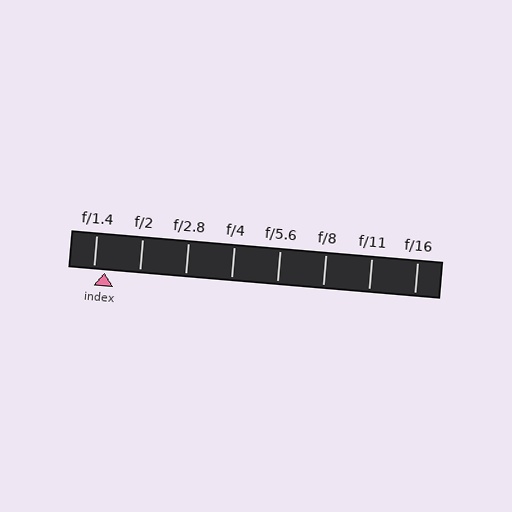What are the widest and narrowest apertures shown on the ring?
The widest aperture shown is f/1.4 and the narrowest is f/16.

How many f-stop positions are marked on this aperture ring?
There are 8 f-stop positions marked.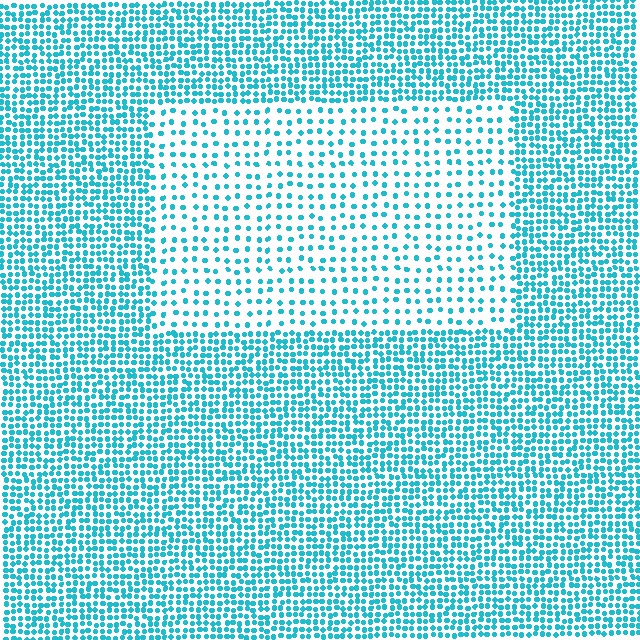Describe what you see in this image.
The image contains small cyan elements arranged at two different densities. A rectangle-shaped region is visible where the elements are less densely packed than the surrounding area.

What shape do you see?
I see a rectangle.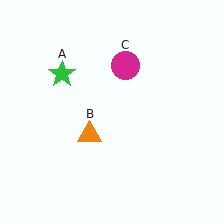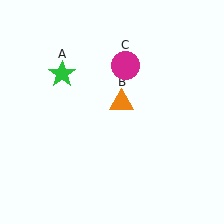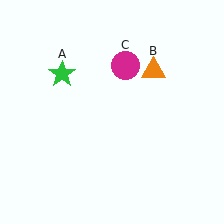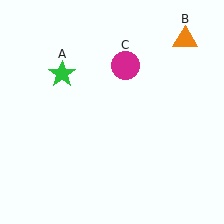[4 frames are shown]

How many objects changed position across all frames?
1 object changed position: orange triangle (object B).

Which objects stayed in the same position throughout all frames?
Green star (object A) and magenta circle (object C) remained stationary.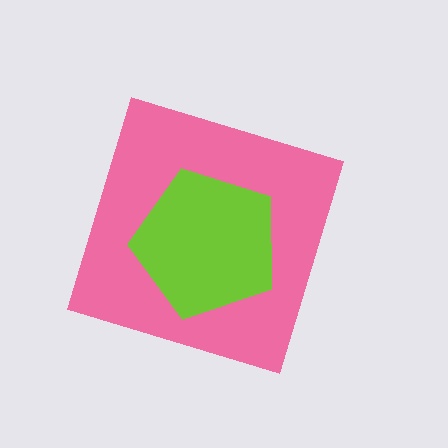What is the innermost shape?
The lime pentagon.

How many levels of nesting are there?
2.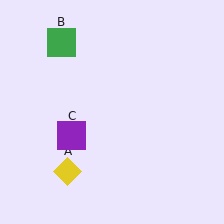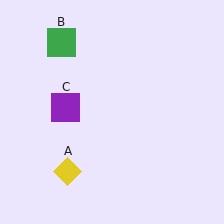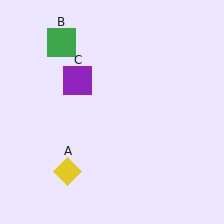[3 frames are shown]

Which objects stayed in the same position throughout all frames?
Yellow diamond (object A) and green square (object B) remained stationary.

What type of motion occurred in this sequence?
The purple square (object C) rotated clockwise around the center of the scene.